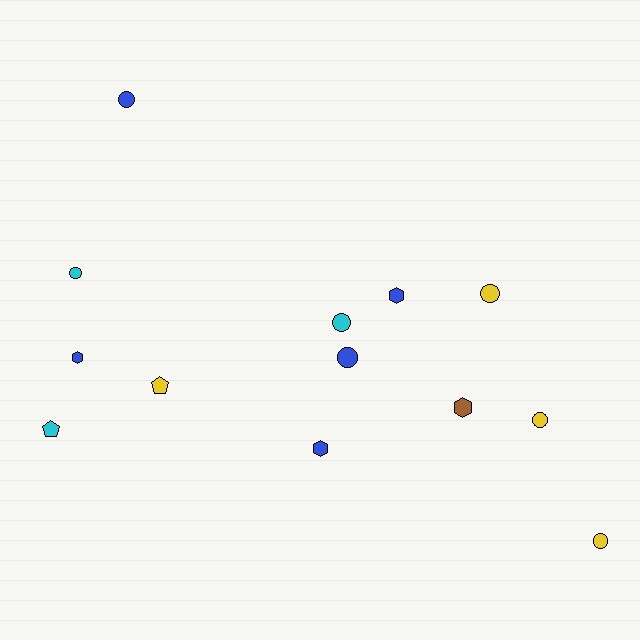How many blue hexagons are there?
There are 3 blue hexagons.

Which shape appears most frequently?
Circle, with 7 objects.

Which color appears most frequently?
Blue, with 5 objects.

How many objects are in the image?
There are 13 objects.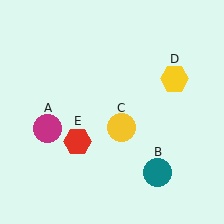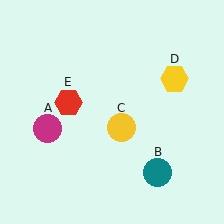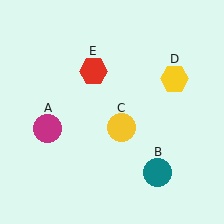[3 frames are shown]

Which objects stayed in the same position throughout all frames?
Magenta circle (object A) and teal circle (object B) and yellow circle (object C) and yellow hexagon (object D) remained stationary.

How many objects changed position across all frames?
1 object changed position: red hexagon (object E).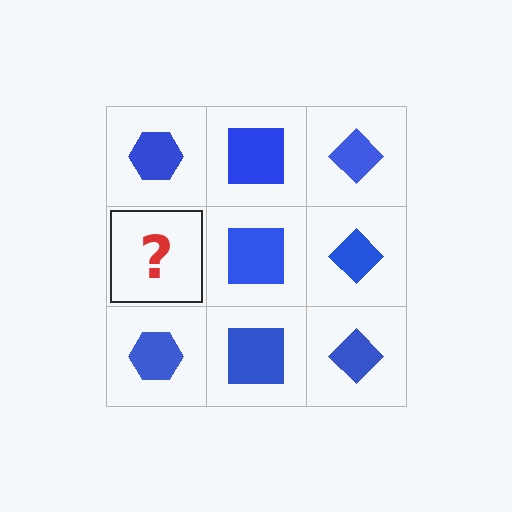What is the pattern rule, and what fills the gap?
The rule is that each column has a consistent shape. The gap should be filled with a blue hexagon.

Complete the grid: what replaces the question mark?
The question mark should be replaced with a blue hexagon.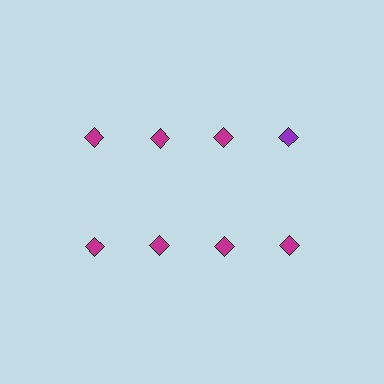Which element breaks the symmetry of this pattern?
The purple diamond in the top row, second from right column breaks the symmetry. All other shapes are magenta diamonds.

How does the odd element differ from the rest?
It has a different color: purple instead of magenta.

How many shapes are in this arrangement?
There are 8 shapes arranged in a grid pattern.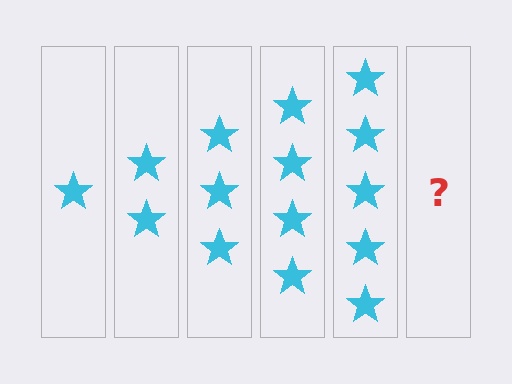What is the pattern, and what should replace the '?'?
The pattern is that each step adds one more star. The '?' should be 6 stars.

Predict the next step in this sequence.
The next step is 6 stars.